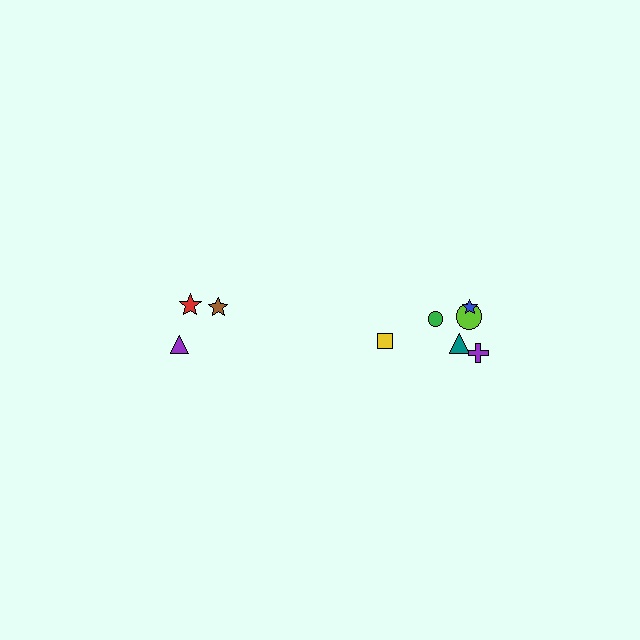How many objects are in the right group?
There are 6 objects.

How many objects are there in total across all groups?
There are 9 objects.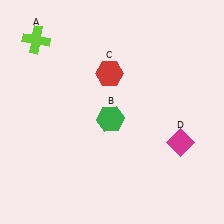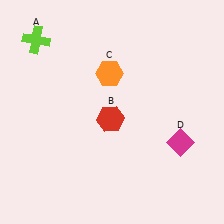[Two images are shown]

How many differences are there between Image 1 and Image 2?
There are 2 differences between the two images.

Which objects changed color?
B changed from green to red. C changed from red to orange.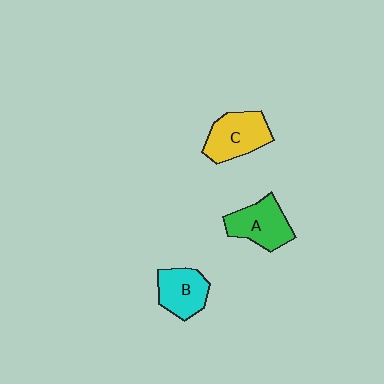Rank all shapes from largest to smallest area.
From largest to smallest: C (yellow), A (green), B (cyan).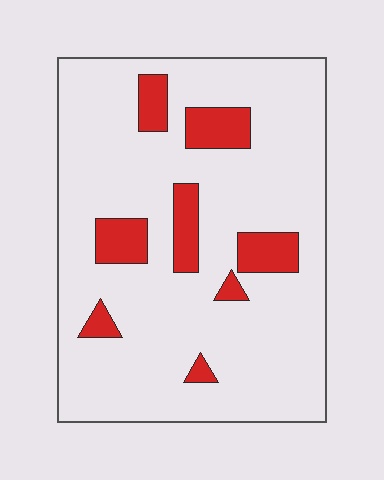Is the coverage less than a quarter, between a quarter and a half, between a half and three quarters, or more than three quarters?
Less than a quarter.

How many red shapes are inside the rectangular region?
8.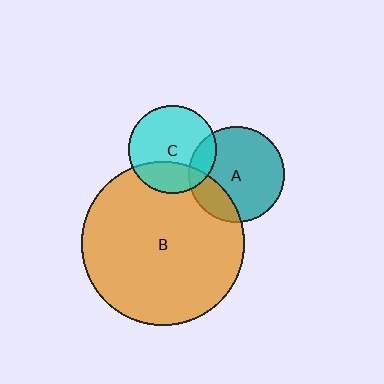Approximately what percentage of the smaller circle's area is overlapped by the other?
Approximately 20%.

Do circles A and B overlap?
Yes.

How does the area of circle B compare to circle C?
Approximately 3.4 times.